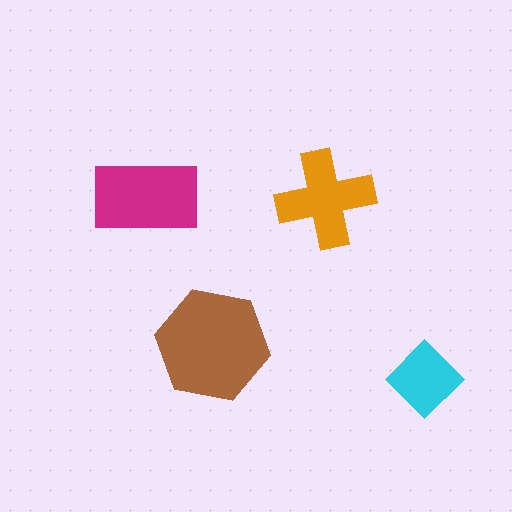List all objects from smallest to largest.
The cyan diamond, the orange cross, the magenta rectangle, the brown hexagon.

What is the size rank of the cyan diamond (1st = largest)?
4th.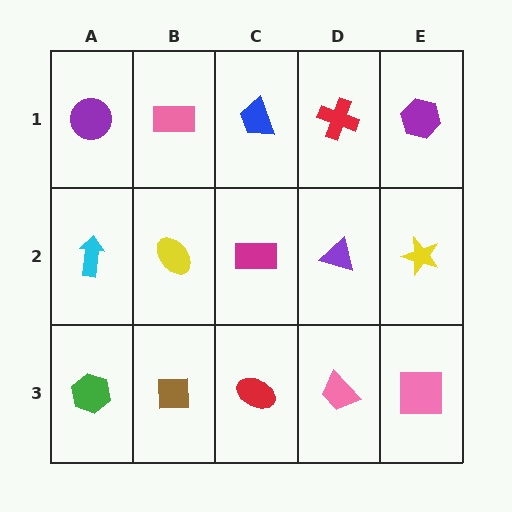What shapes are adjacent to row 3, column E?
A yellow star (row 2, column E), a pink trapezoid (row 3, column D).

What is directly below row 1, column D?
A purple triangle.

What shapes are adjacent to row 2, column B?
A pink rectangle (row 1, column B), a brown square (row 3, column B), a cyan arrow (row 2, column A), a magenta rectangle (row 2, column C).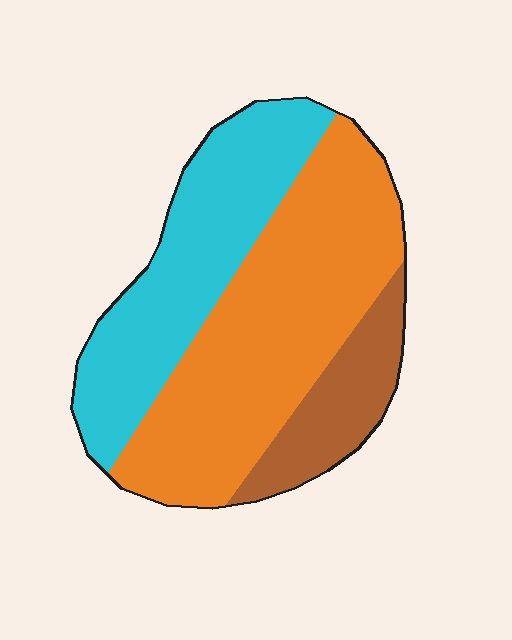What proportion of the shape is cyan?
Cyan covers 35% of the shape.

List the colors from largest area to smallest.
From largest to smallest: orange, cyan, brown.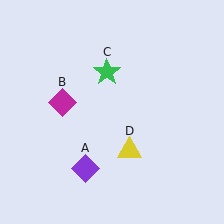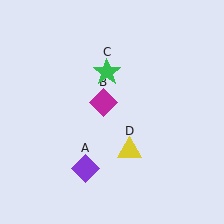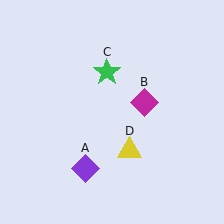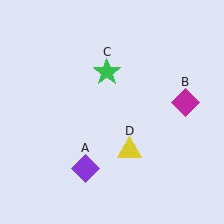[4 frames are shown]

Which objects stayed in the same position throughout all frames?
Purple diamond (object A) and green star (object C) and yellow triangle (object D) remained stationary.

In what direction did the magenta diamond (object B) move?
The magenta diamond (object B) moved right.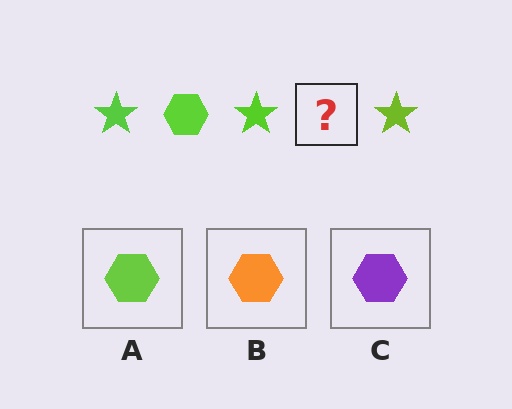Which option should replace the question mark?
Option A.